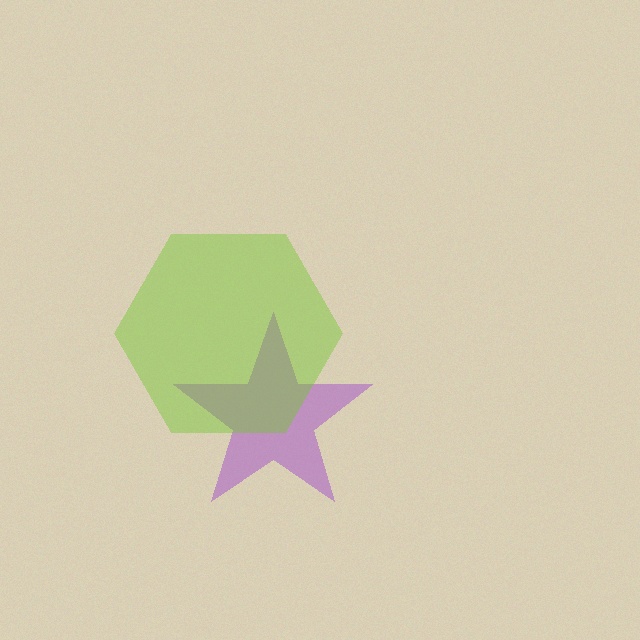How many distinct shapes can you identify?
There are 2 distinct shapes: a purple star, a lime hexagon.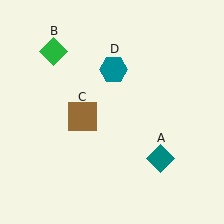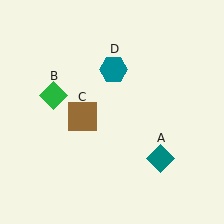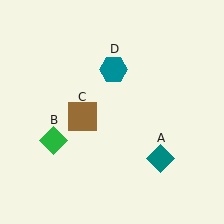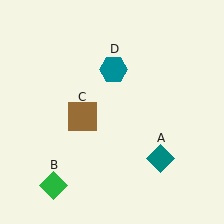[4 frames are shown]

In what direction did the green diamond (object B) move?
The green diamond (object B) moved down.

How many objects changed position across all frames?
1 object changed position: green diamond (object B).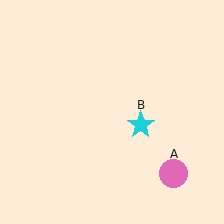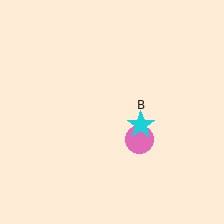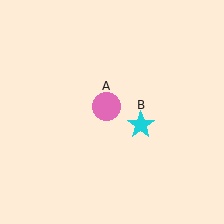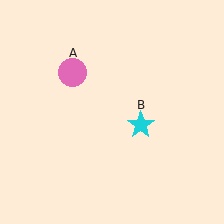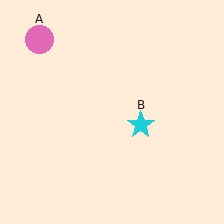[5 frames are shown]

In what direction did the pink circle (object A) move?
The pink circle (object A) moved up and to the left.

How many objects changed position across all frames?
1 object changed position: pink circle (object A).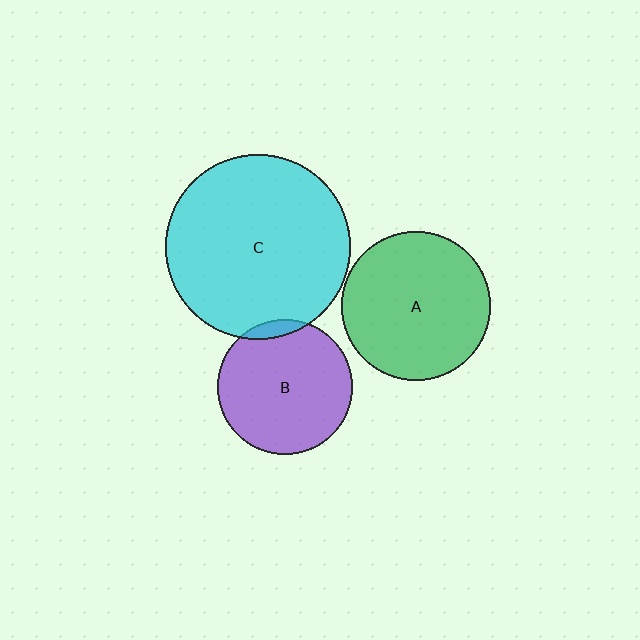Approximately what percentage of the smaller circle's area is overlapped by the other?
Approximately 5%.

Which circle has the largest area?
Circle C (cyan).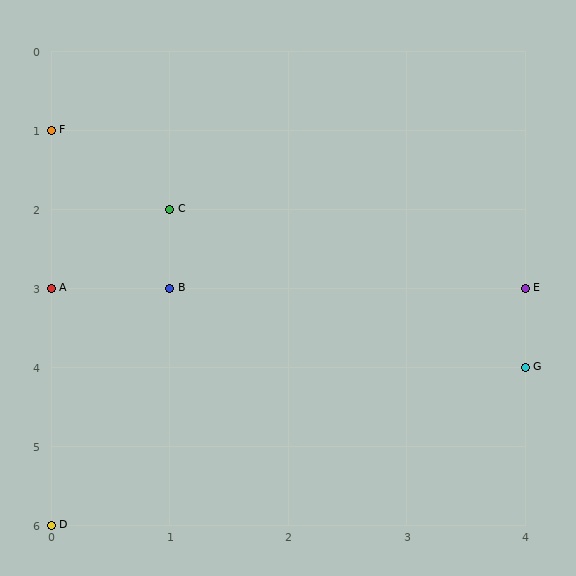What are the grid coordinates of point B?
Point B is at grid coordinates (1, 3).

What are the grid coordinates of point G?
Point G is at grid coordinates (4, 4).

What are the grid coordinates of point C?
Point C is at grid coordinates (1, 2).